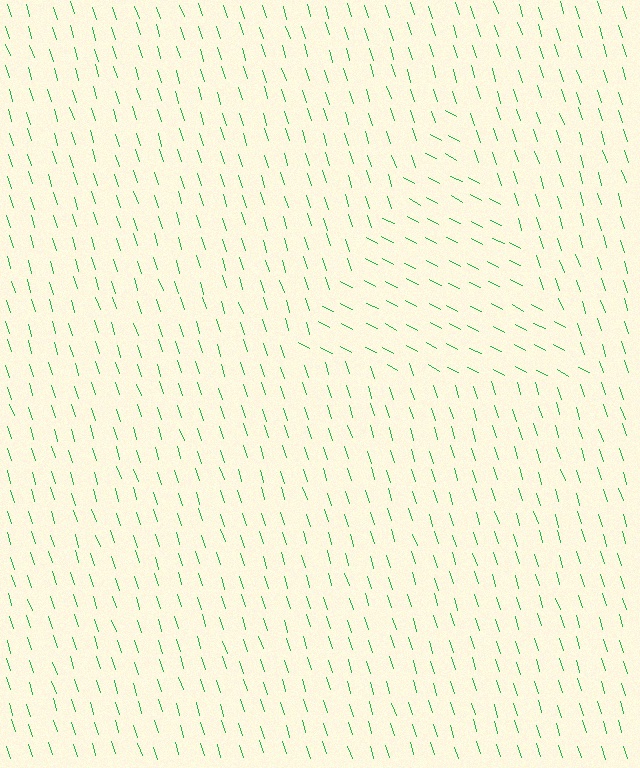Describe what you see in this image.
The image is filled with small green line segments. A triangle region in the image has lines oriented differently from the surrounding lines, creating a visible texture boundary.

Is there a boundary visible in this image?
Yes, there is a texture boundary formed by a change in line orientation.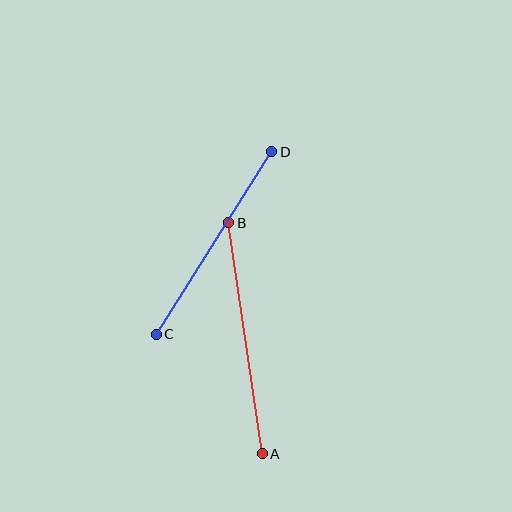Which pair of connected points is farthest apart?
Points A and B are farthest apart.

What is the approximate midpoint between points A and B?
The midpoint is at approximately (245, 338) pixels.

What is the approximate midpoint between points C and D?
The midpoint is at approximately (214, 243) pixels.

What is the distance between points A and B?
The distance is approximately 233 pixels.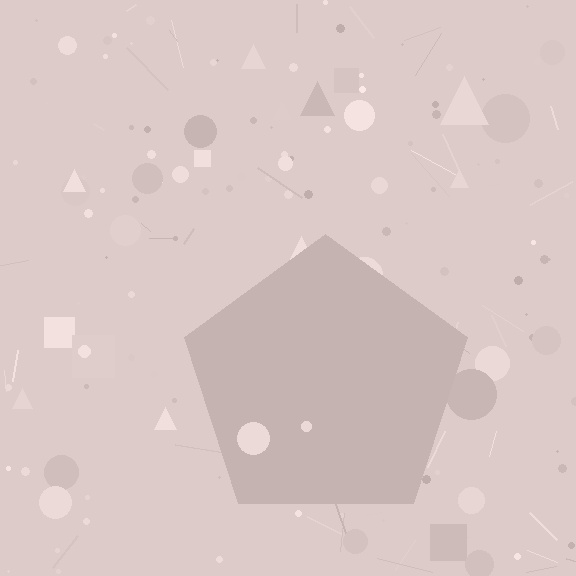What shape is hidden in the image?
A pentagon is hidden in the image.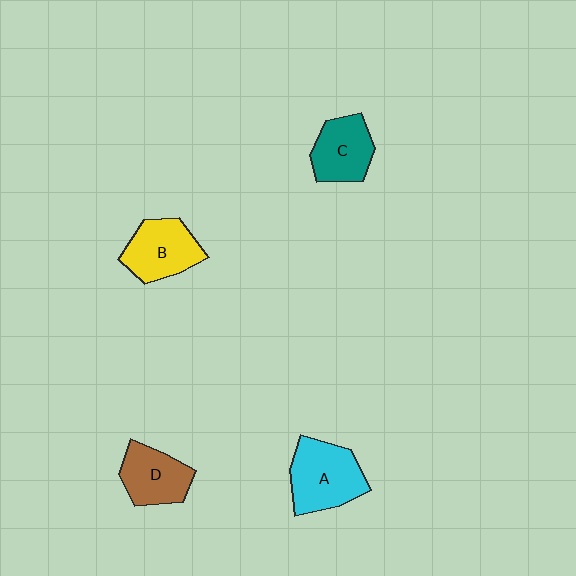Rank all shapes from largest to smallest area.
From largest to smallest: A (cyan), B (yellow), D (brown), C (teal).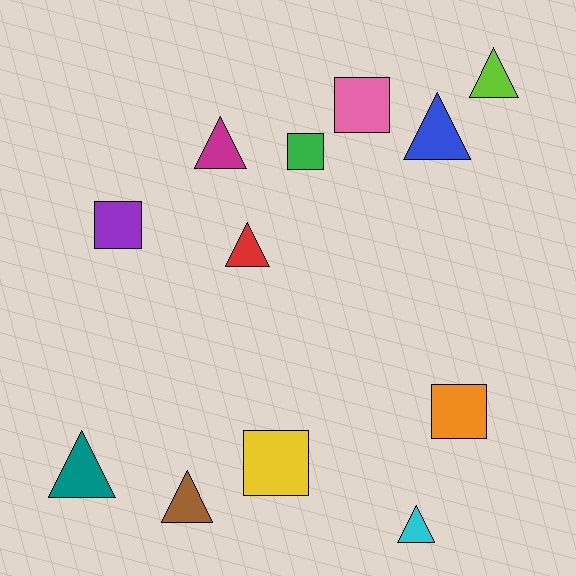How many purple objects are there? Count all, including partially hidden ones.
There is 1 purple object.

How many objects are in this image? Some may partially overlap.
There are 12 objects.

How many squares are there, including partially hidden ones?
There are 5 squares.